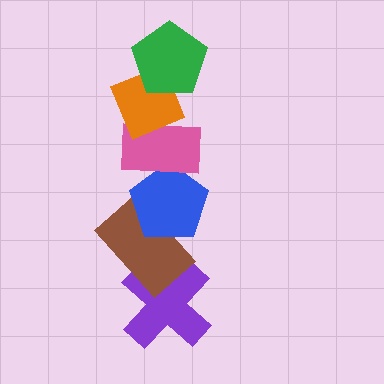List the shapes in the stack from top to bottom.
From top to bottom: the green pentagon, the orange diamond, the pink rectangle, the blue pentagon, the brown rectangle, the purple cross.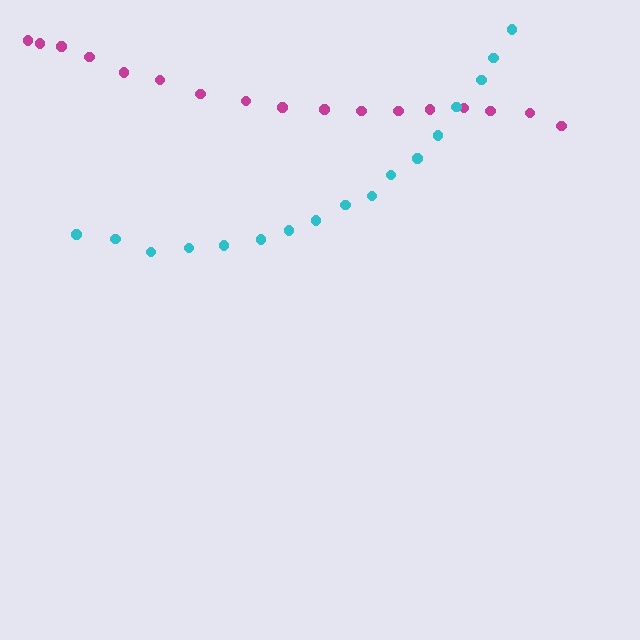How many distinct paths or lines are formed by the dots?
There are 2 distinct paths.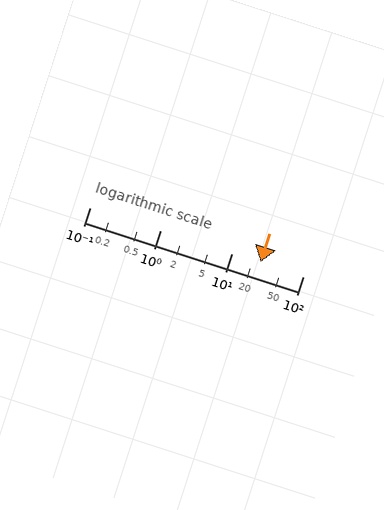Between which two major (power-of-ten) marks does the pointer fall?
The pointer is between 10 and 100.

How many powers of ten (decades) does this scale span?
The scale spans 3 decades, from 0.1 to 100.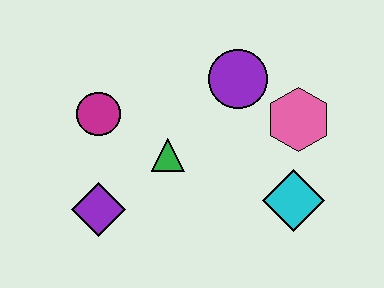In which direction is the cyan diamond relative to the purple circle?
The cyan diamond is below the purple circle.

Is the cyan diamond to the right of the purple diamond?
Yes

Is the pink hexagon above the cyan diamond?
Yes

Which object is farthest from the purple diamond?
The pink hexagon is farthest from the purple diamond.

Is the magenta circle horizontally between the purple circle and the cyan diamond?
No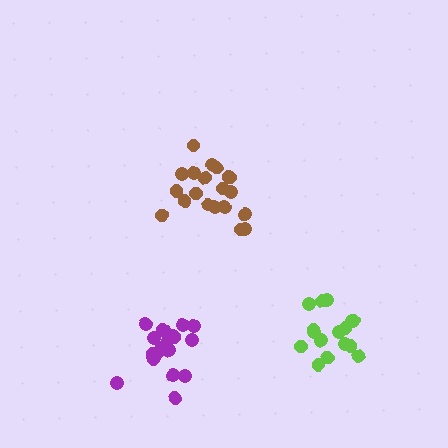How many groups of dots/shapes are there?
There are 3 groups.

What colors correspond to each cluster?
The clusters are colored: brown, lime, purple.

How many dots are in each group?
Group 1: 20 dots, Group 2: 16 dots, Group 3: 19 dots (55 total).